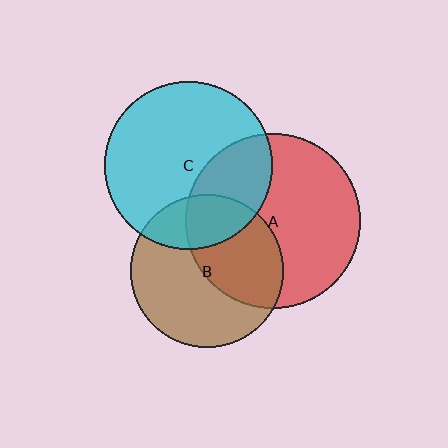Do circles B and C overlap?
Yes.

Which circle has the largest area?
Circle A (red).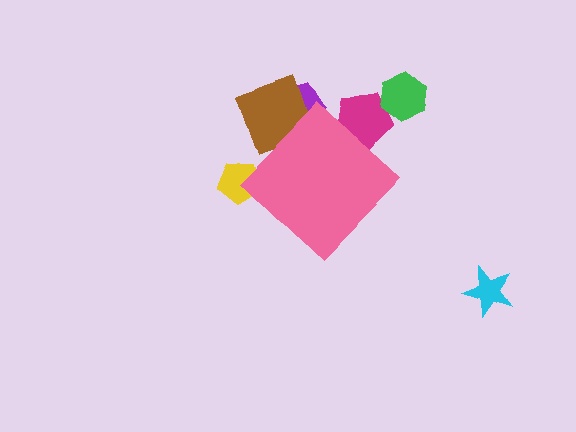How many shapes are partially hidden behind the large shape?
4 shapes are partially hidden.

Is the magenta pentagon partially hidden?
Yes, the magenta pentagon is partially hidden behind the pink diamond.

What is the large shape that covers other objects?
A pink diamond.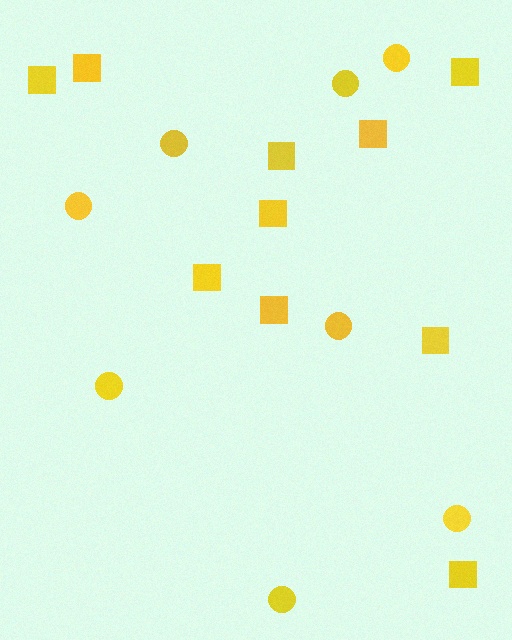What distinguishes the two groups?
There are 2 groups: one group of circles (8) and one group of squares (10).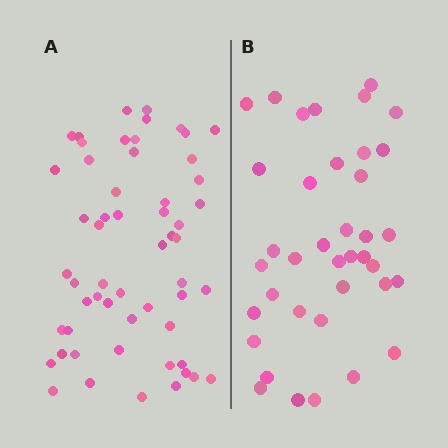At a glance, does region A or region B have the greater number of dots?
Region A (the left region) has more dots.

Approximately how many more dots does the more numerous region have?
Region A has approximately 20 more dots than region B.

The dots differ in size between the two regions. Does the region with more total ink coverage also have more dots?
No. Region B has more total ink coverage because its dots are larger, but region A actually contains more individual dots. Total area can be misleading — the number of items is what matters here.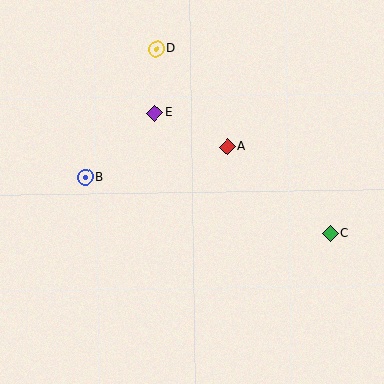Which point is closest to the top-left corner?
Point D is closest to the top-left corner.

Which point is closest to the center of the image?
Point A at (228, 147) is closest to the center.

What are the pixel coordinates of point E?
Point E is at (155, 113).